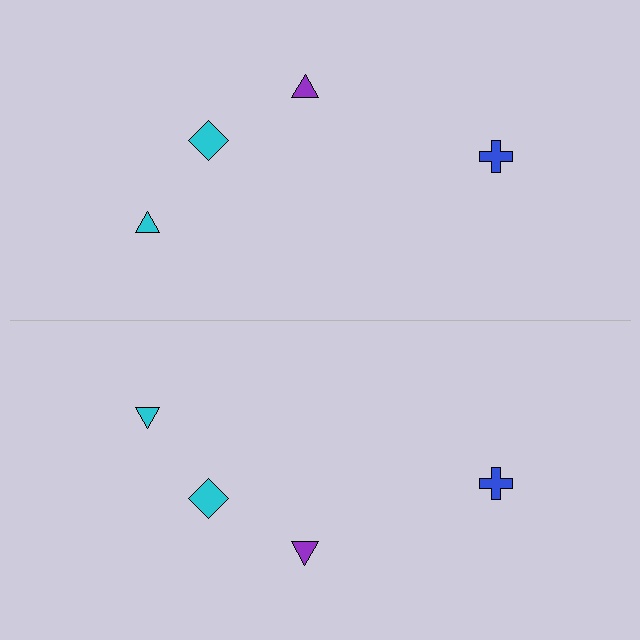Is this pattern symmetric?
Yes, this pattern has bilateral (reflection) symmetry.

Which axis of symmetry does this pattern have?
The pattern has a horizontal axis of symmetry running through the center of the image.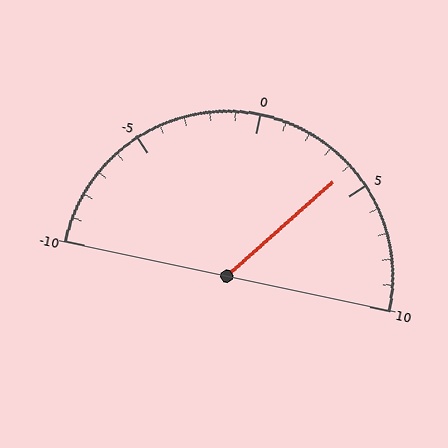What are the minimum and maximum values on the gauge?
The gauge ranges from -10 to 10.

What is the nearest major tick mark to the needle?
The nearest major tick mark is 5.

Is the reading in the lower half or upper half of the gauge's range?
The reading is in the upper half of the range (-10 to 10).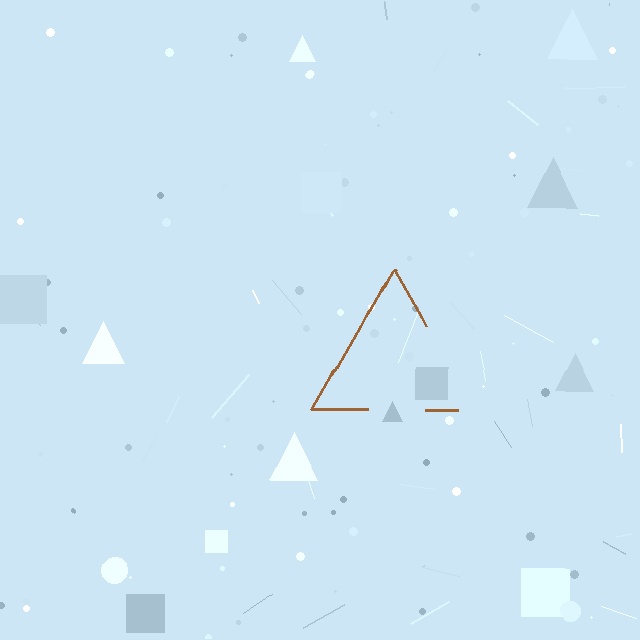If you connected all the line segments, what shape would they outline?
They would outline a triangle.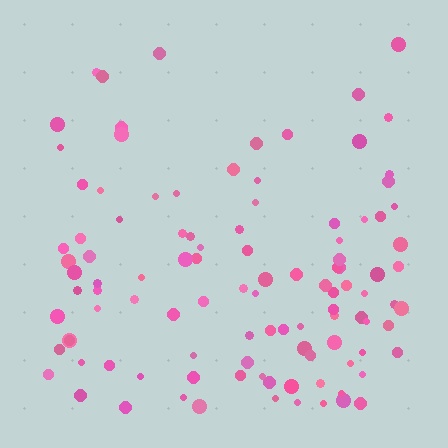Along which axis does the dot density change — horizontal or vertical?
Vertical.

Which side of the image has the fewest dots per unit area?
The top.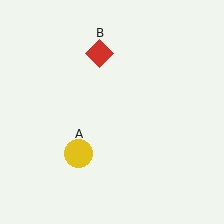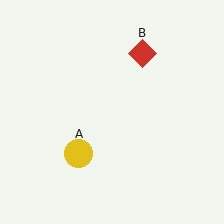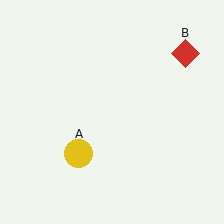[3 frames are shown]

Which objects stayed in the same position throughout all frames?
Yellow circle (object A) remained stationary.